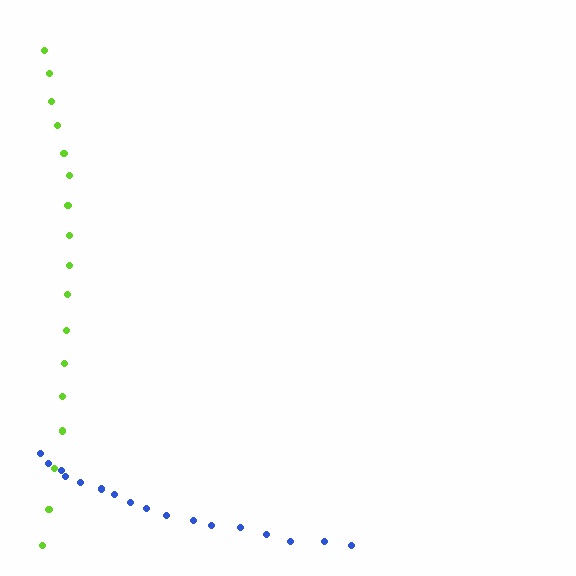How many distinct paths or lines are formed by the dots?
There are 2 distinct paths.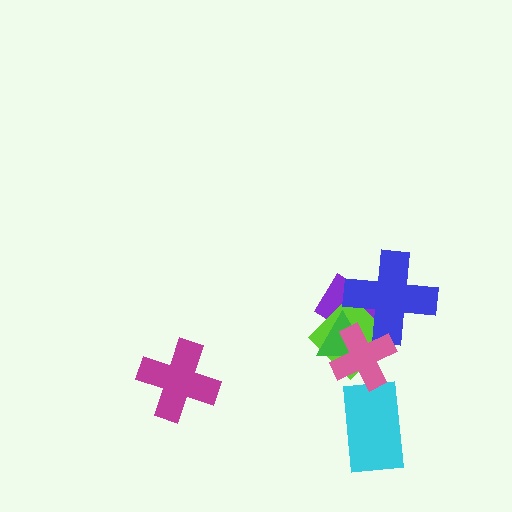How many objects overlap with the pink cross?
4 objects overlap with the pink cross.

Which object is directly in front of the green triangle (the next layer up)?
The blue cross is directly in front of the green triangle.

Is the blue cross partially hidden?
Yes, it is partially covered by another shape.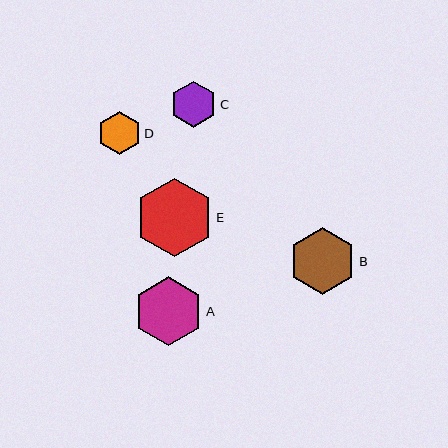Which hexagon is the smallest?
Hexagon D is the smallest with a size of approximately 44 pixels.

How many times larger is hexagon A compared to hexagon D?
Hexagon A is approximately 1.6 times the size of hexagon D.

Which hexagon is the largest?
Hexagon E is the largest with a size of approximately 78 pixels.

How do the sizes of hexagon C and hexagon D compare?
Hexagon C and hexagon D are approximately the same size.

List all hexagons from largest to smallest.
From largest to smallest: E, A, B, C, D.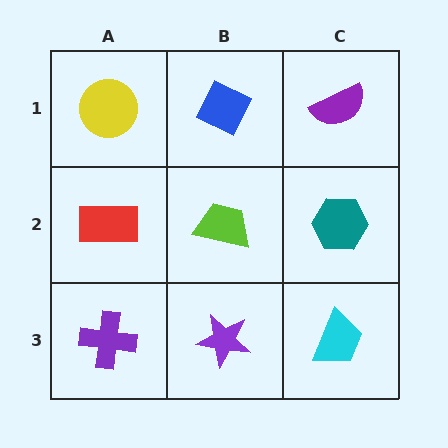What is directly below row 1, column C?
A teal hexagon.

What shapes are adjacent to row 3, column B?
A lime trapezoid (row 2, column B), a purple cross (row 3, column A), a cyan trapezoid (row 3, column C).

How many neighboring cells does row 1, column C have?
2.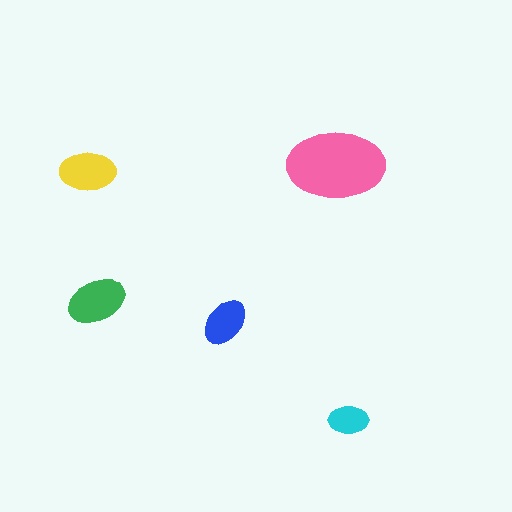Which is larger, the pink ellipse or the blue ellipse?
The pink one.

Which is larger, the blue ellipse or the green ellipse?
The green one.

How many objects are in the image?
There are 5 objects in the image.